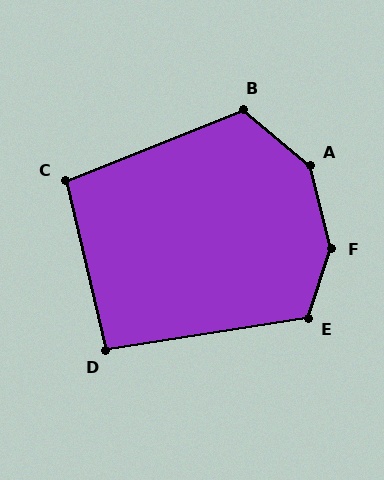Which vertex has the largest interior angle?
F, at approximately 147 degrees.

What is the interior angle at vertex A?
Approximately 144 degrees (obtuse).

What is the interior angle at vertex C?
Approximately 98 degrees (obtuse).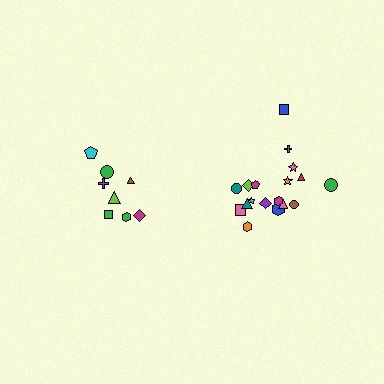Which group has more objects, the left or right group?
The right group.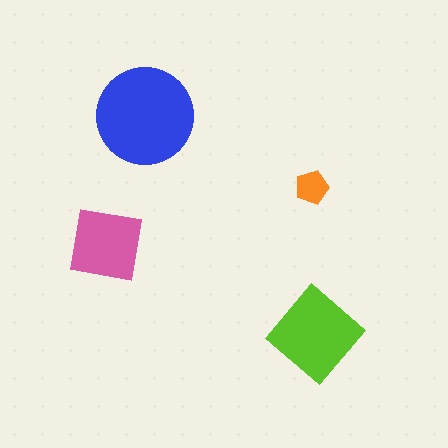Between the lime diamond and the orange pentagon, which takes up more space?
The lime diamond.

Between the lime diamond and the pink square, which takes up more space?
The lime diamond.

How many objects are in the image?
There are 4 objects in the image.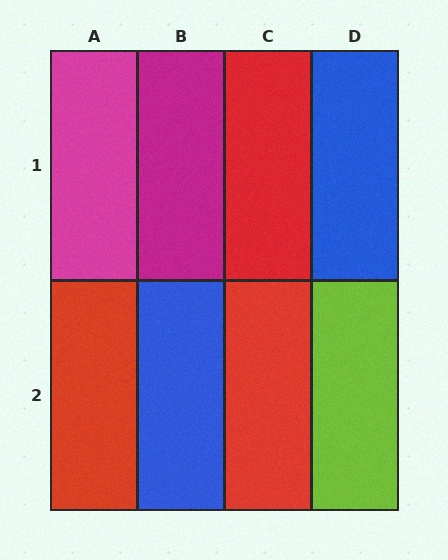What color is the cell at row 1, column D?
Blue.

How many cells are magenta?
2 cells are magenta.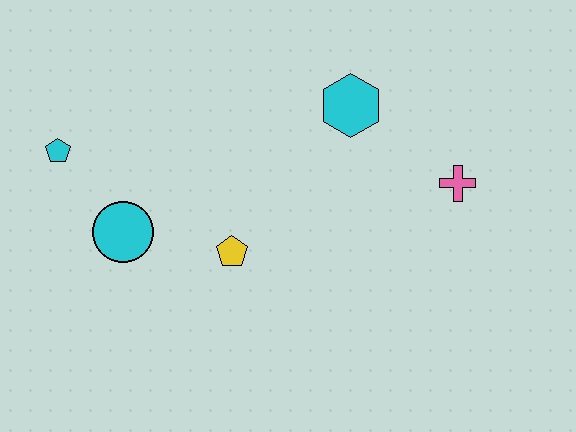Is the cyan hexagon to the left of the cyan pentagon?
No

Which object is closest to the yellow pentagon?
The cyan circle is closest to the yellow pentagon.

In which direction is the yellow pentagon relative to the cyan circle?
The yellow pentagon is to the right of the cyan circle.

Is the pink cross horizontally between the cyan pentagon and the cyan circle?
No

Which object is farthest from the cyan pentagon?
The pink cross is farthest from the cyan pentagon.